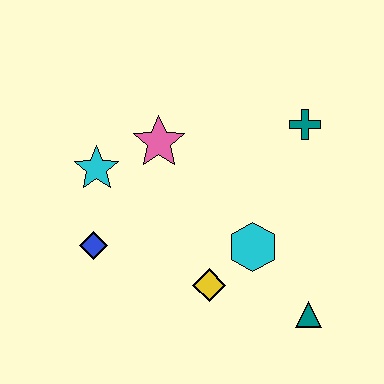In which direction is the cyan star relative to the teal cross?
The cyan star is to the left of the teal cross.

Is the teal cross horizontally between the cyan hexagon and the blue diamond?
No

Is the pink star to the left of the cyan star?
No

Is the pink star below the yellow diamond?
No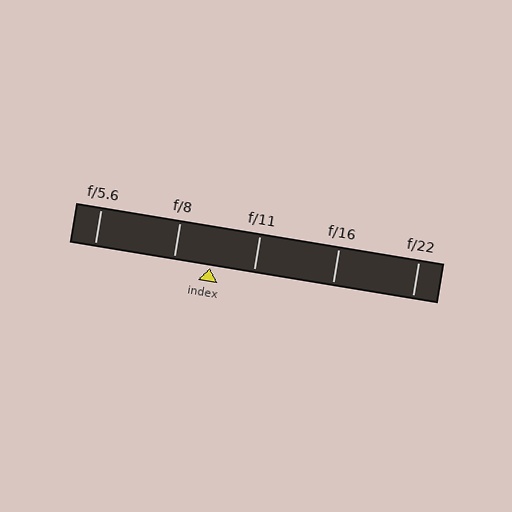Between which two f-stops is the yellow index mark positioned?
The index mark is between f/8 and f/11.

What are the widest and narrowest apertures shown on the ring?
The widest aperture shown is f/5.6 and the narrowest is f/22.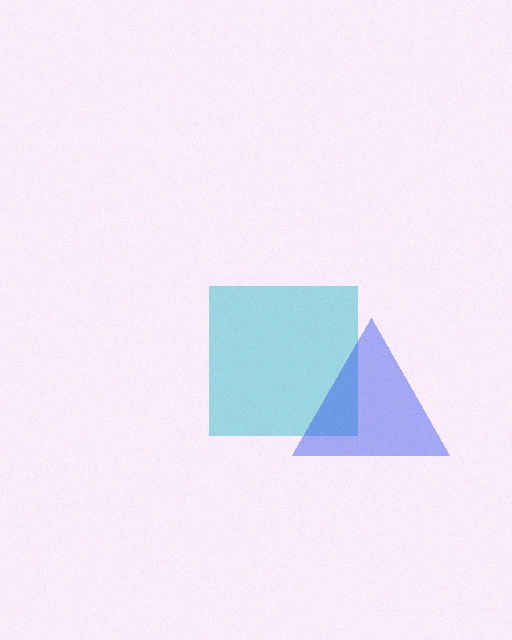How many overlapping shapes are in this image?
There are 2 overlapping shapes in the image.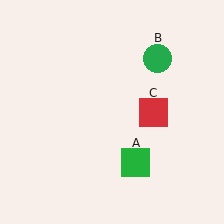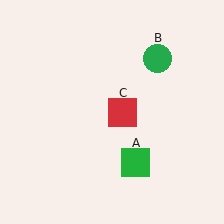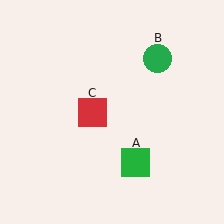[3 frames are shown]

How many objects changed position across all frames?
1 object changed position: red square (object C).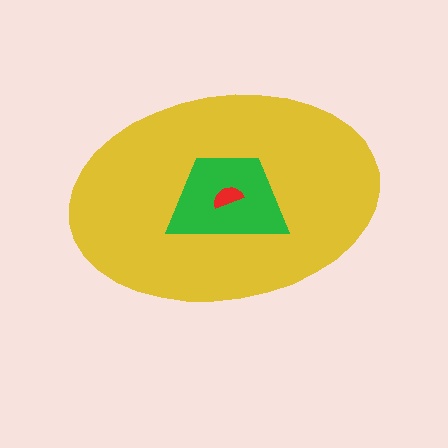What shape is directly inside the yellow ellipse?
The green trapezoid.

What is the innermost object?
The red semicircle.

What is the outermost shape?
The yellow ellipse.